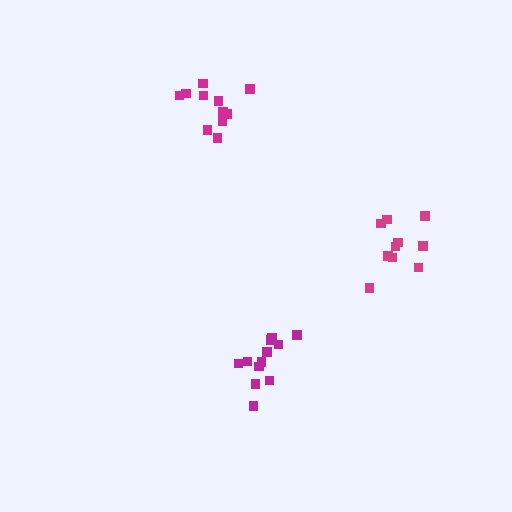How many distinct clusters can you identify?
There are 3 distinct clusters.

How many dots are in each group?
Group 1: 12 dots, Group 2: 11 dots, Group 3: 10 dots (33 total).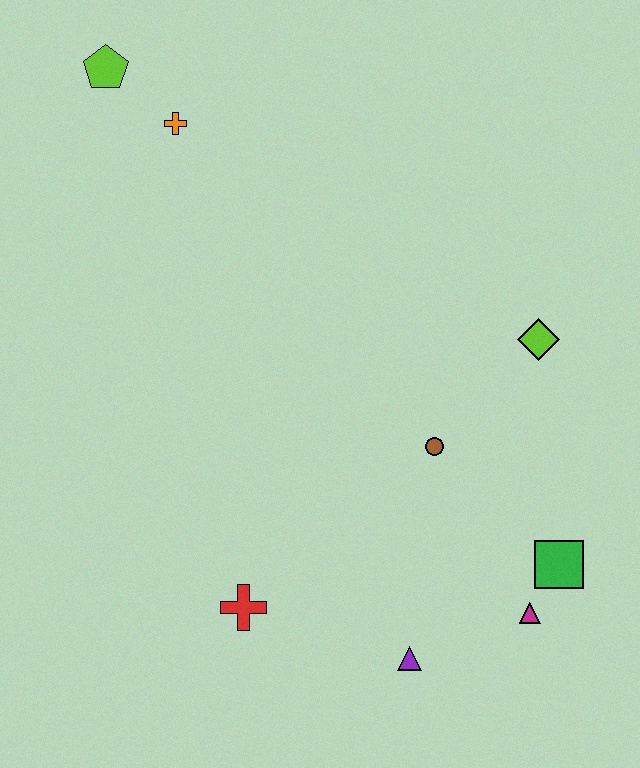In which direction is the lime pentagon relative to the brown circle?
The lime pentagon is above the brown circle.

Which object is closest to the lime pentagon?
The orange cross is closest to the lime pentagon.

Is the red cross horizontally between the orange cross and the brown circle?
Yes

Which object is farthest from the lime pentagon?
The magenta triangle is farthest from the lime pentagon.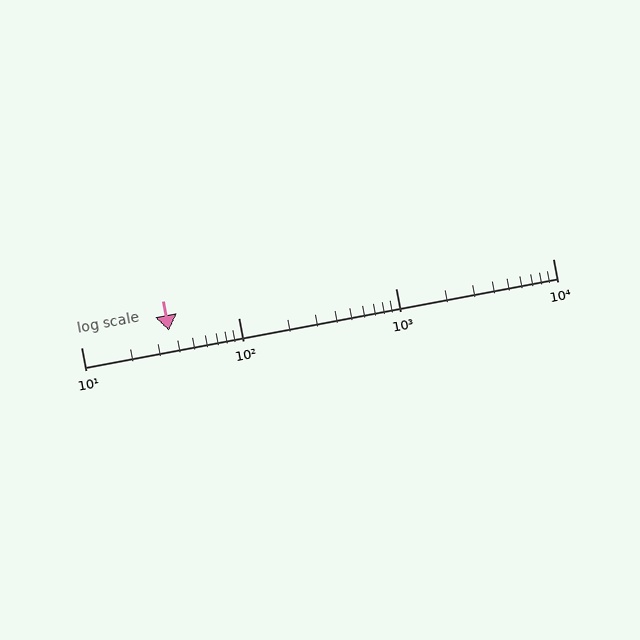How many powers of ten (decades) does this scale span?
The scale spans 3 decades, from 10 to 10000.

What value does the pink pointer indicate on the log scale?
The pointer indicates approximately 36.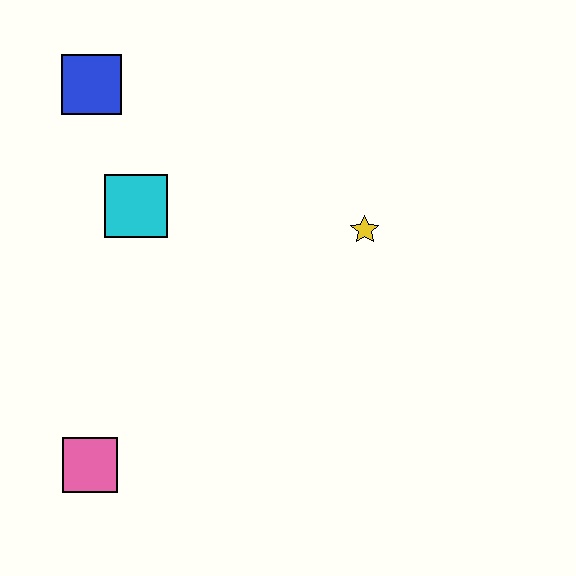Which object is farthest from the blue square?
The pink square is farthest from the blue square.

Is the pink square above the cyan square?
No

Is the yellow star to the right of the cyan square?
Yes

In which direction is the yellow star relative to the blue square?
The yellow star is to the right of the blue square.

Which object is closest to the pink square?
The cyan square is closest to the pink square.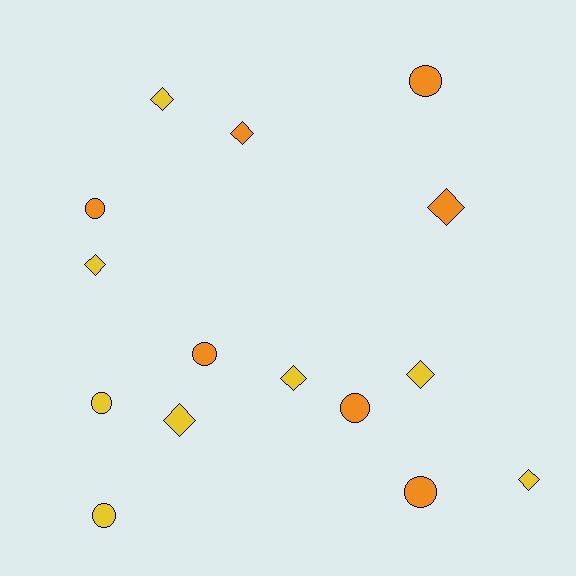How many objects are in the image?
There are 15 objects.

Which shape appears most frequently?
Diamond, with 8 objects.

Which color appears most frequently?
Yellow, with 8 objects.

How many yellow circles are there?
There are 2 yellow circles.